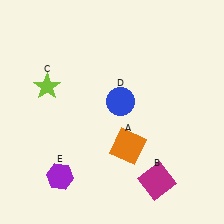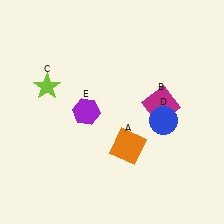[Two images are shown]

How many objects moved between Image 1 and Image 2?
3 objects moved between the two images.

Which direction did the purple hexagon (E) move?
The purple hexagon (E) moved up.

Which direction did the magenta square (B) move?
The magenta square (B) moved up.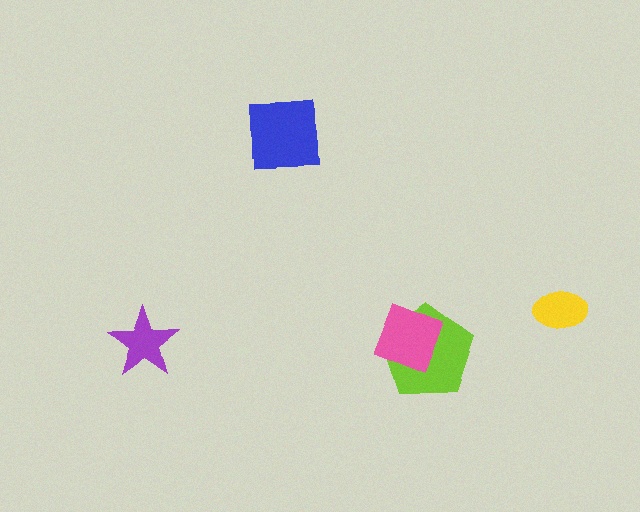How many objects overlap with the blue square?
0 objects overlap with the blue square.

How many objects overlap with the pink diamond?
1 object overlaps with the pink diamond.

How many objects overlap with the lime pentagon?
1 object overlaps with the lime pentagon.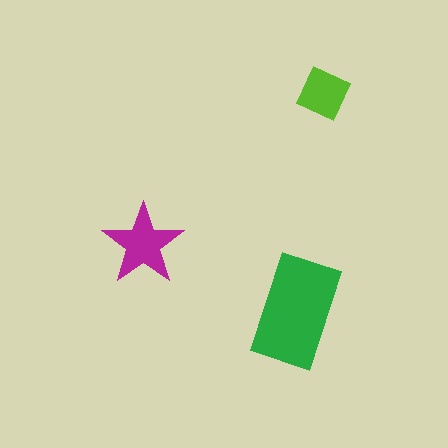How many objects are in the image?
There are 3 objects in the image.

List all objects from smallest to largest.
The lime diamond, the magenta star, the green rectangle.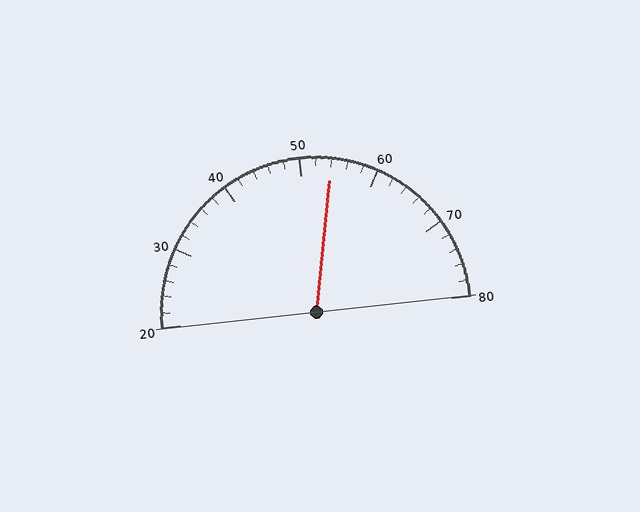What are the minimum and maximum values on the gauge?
The gauge ranges from 20 to 80.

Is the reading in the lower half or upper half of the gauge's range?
The reading is in the upper half of the range (20 to 80).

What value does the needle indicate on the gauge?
The needle indicates approximately 54.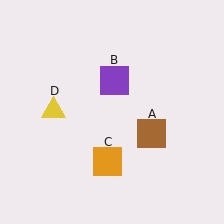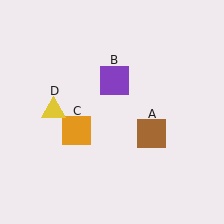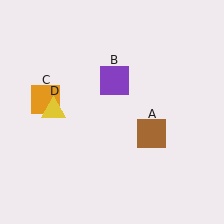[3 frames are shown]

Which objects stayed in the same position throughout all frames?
Brown square (object A) and purple square (object B) and yellow triangle (object D) remained stationary.